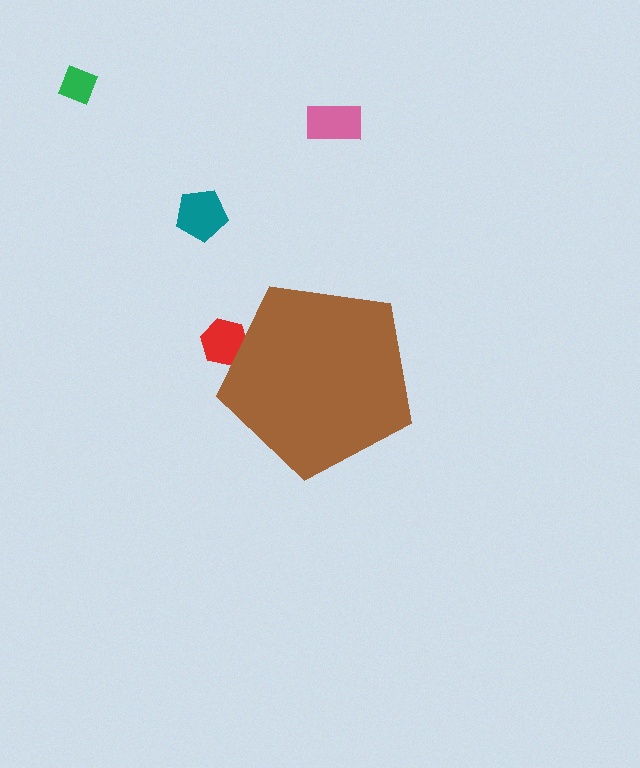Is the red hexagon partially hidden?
Yes, the red hexagon is partially hidden behind the brown pentagon.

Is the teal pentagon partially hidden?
No, the teal pentagon is fully visible.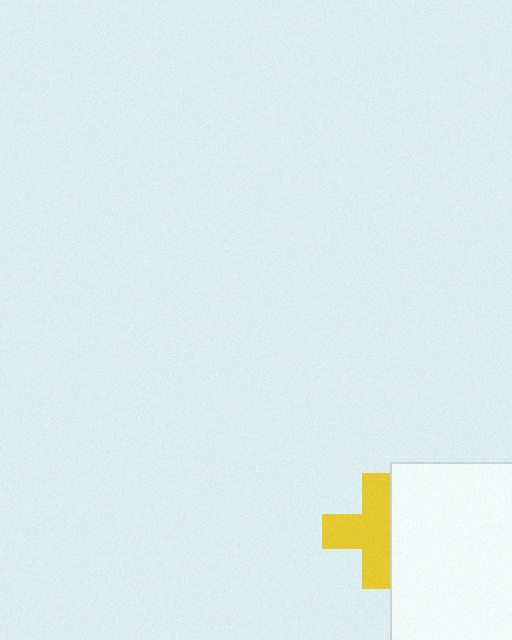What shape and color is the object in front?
The object in front is a white rectangle.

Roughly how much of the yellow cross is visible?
Most of it is visible (roughly 66%).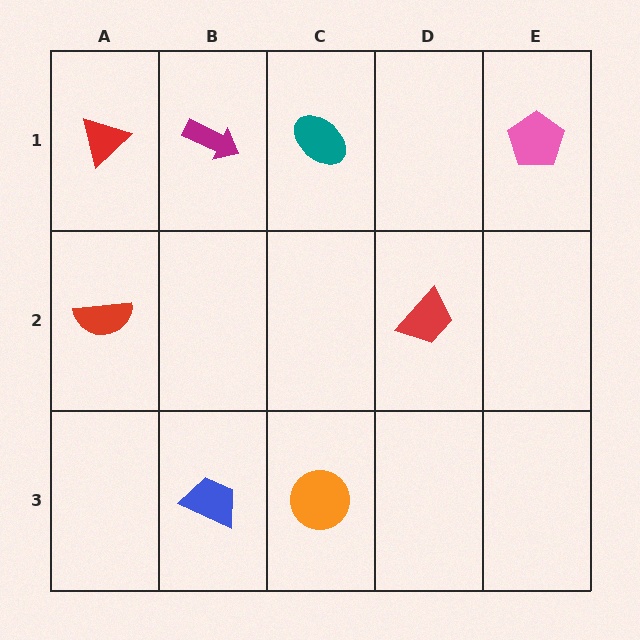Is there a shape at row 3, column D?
No, that cell is empty.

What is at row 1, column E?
A pink pentagon.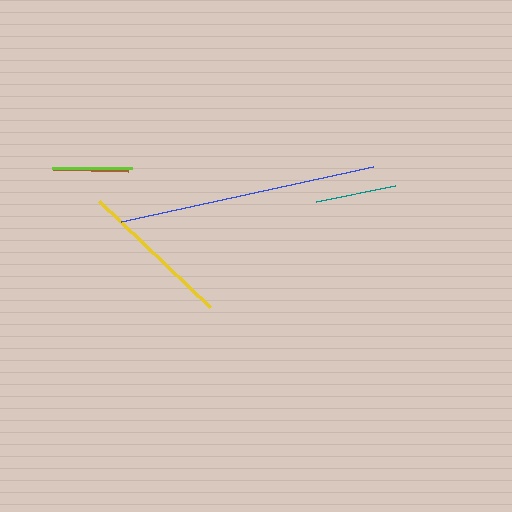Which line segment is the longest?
The blue line is the longest at approximately 258 pixels.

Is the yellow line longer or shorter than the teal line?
The yellow line is longer than the teal line.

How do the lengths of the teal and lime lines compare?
The teal and lime lines are approximately the same length.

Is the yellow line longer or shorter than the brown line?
The yellow line is longer than the brown line.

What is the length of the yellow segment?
The yellow segment is approximately 153 pixels long.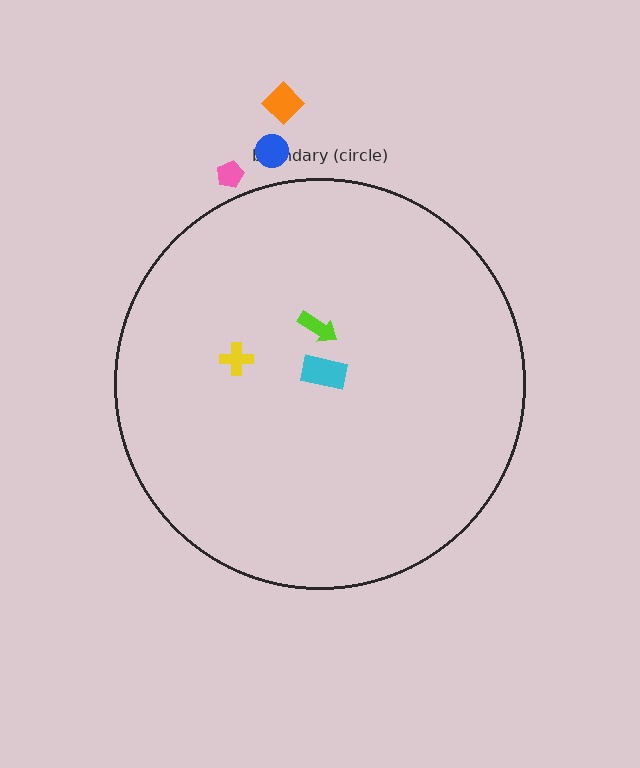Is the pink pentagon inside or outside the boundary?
Outside.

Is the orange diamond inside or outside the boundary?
Outside.